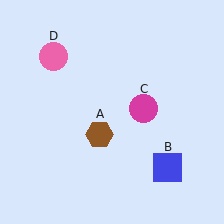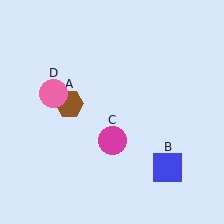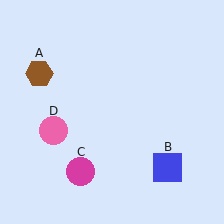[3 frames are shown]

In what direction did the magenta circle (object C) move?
The magenta circle (object C) moved down and to the left.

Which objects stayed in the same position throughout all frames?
Blue square (object B) remained stationary.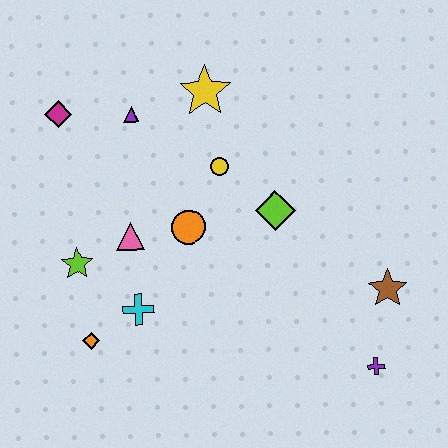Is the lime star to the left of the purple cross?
Yes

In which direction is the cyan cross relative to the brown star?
The cyan cross is to the left of the brown star.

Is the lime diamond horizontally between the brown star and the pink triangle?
Yes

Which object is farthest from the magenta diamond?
The purple cross is farthest from the magenta diamond.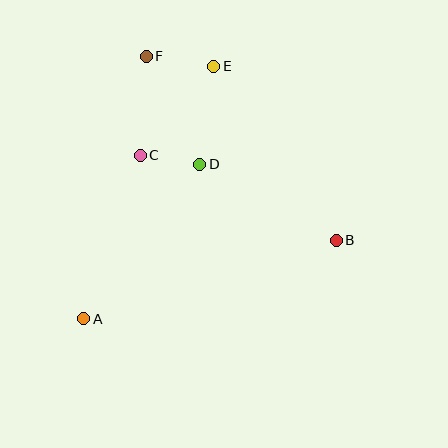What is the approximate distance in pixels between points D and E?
The distance between D and E is approximately 99 pixels.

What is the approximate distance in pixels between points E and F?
The distance between E and F is approximately 68 pixels.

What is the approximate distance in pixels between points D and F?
The distance between D and F is approximately 120 pixels.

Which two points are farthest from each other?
Points A and E are farthest from each other.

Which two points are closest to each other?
Points C and D are closest to each other.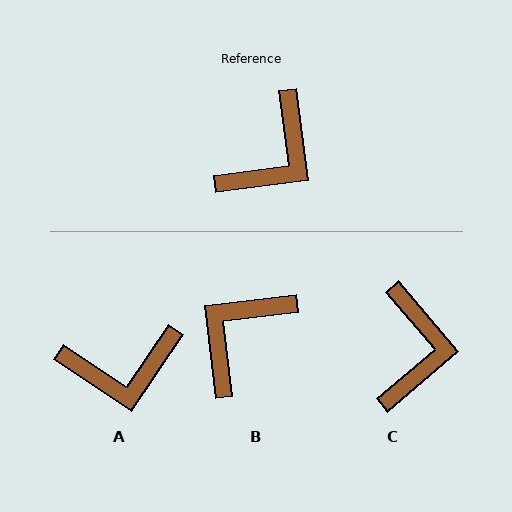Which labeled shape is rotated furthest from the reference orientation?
B, about 179 degrees away.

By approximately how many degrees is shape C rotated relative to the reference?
Approximately 33 degrees counter-clockwise.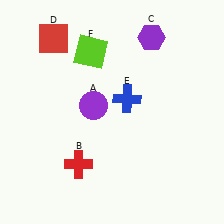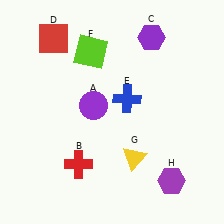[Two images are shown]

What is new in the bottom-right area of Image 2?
A yellow triangle (G) was added in the bottom-right area of Image 2.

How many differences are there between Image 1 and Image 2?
There are 2 differences between the two images.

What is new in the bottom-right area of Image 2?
A purple hexagon (H) was added in the bottom-right area of Image 2.